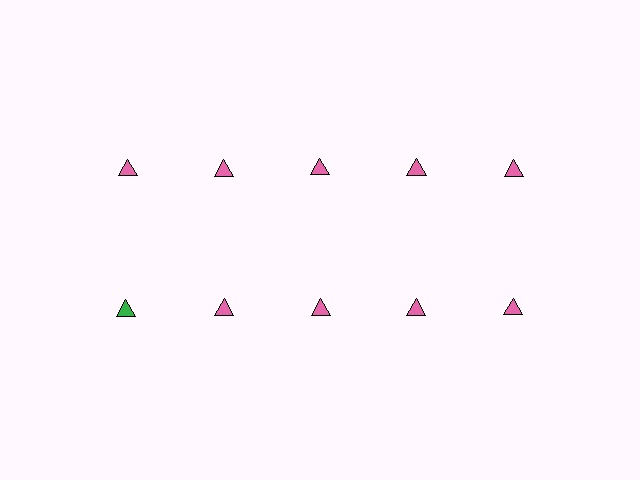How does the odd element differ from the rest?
It has a different color: green instead of pink.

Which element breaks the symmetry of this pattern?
The green triangle in the second row, leftmost column breaks the symmetry. All other shapes are pink triangles.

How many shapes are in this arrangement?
There are 10 shapes arranged in a grid pattern.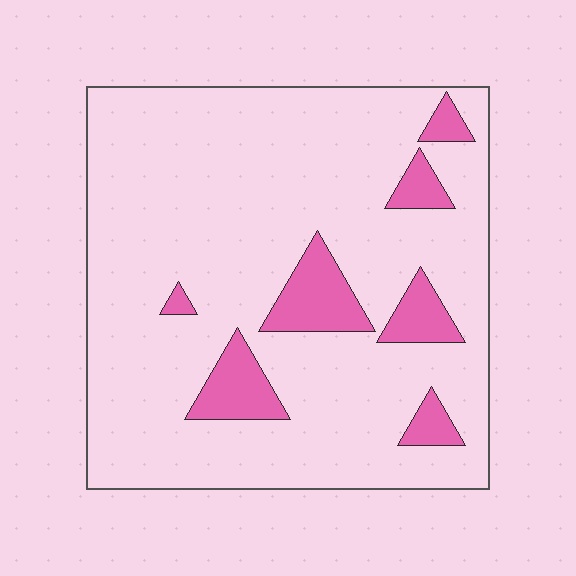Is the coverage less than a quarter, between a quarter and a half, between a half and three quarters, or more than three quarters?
Less than a quarter.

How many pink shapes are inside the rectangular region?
7.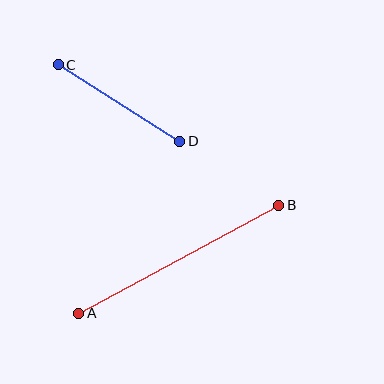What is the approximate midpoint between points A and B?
The midpoint is at approximately (179, 259) pixels.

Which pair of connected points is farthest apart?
Points A and B are farthest apart.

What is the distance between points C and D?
The distance is approximately 143 pixels.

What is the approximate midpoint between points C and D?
The midpoint is at approximately (119, 103) pixels.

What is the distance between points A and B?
The distance is approximately 228 pixels.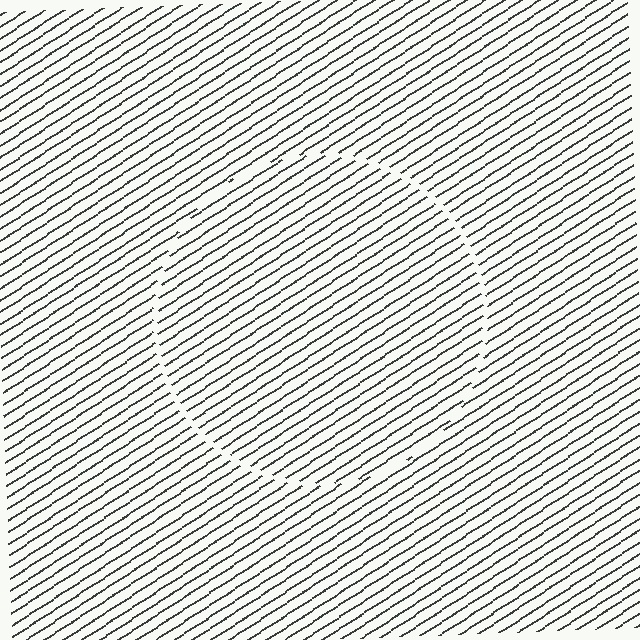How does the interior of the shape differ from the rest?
The interior of the shape contains the same grating, shifted by half a period — the contour is defined by the phase discontinuity where line-ends from the inner and outer gratings abut.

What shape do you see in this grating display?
An illusory circle. The interior of the shape contains the same grating, shifted by half a period — the contour is defined by the phase discontinuity where line-ends from the inner and outer gratings abut.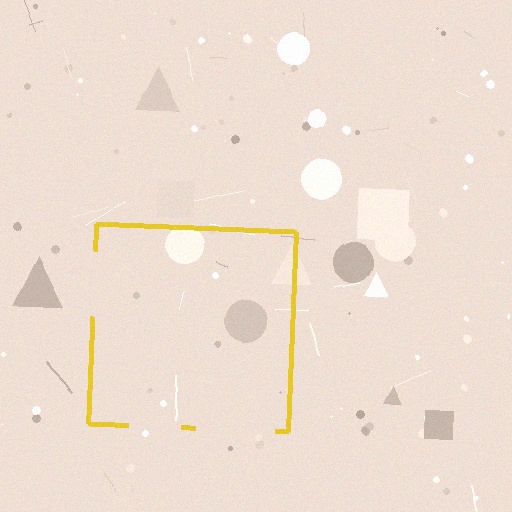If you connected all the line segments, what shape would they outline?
They would outline a square.